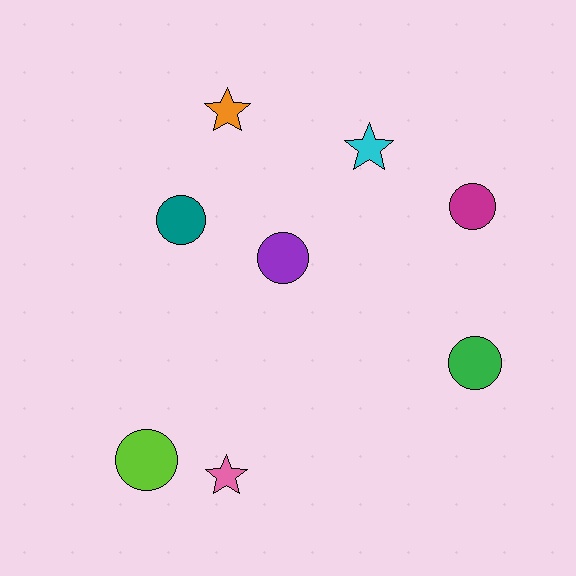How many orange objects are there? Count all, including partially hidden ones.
There is 1 orange object.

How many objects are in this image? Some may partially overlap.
There are 8 objects.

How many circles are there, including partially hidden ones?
There are 5 circles.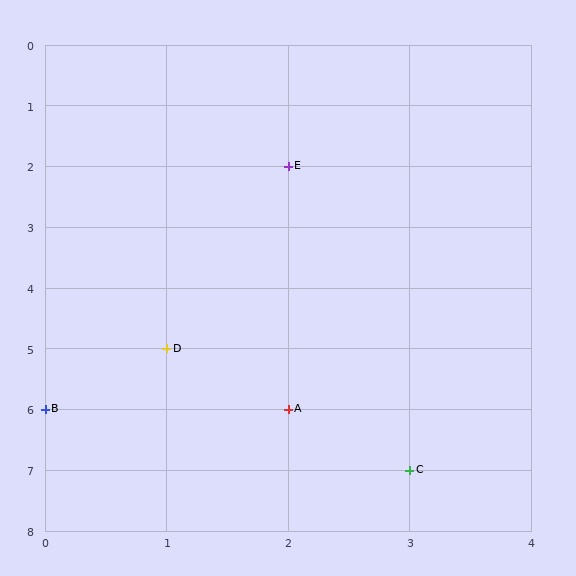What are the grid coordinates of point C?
Point C is at grid coordinates (3, 7).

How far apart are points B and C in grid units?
Points B and C are 3 columns and 1 row apart (about 3.2 grid units diagonally).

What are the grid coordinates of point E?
Point E is at grid coordinates (2, 2).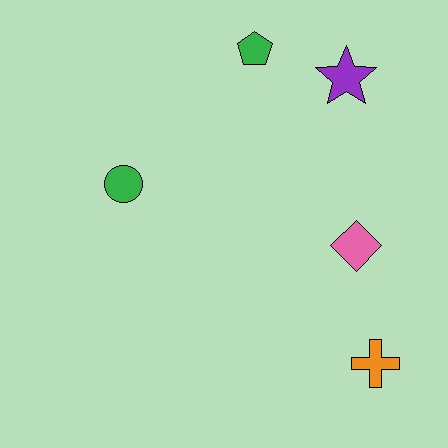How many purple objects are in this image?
There is 1 purple object.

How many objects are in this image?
There are 5 objects.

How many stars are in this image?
There is 1 star.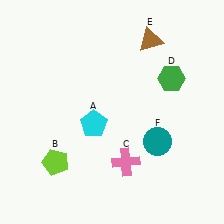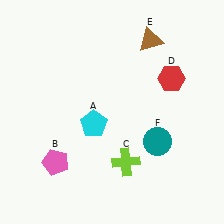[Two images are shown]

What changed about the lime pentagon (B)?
In Image 1, B is lime. In Image 2, it changed to pink.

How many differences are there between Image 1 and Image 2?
There are 3 differences between the two images.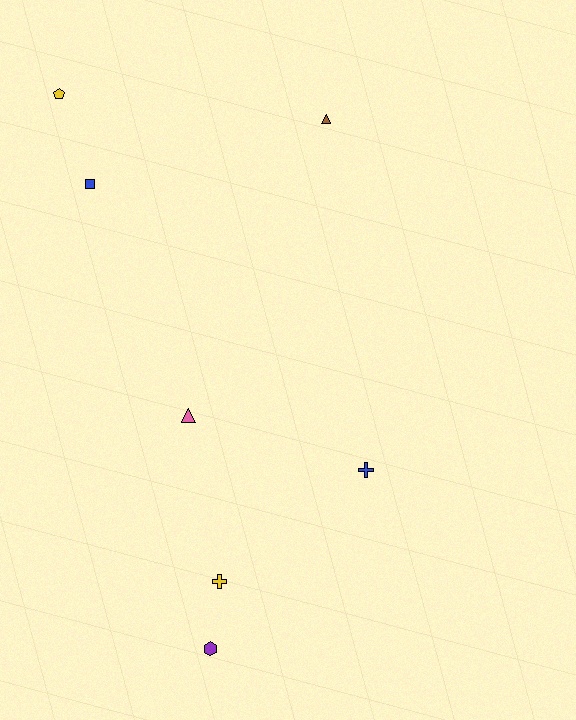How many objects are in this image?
There are 7 objects.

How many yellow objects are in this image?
There are 2 yellow objects.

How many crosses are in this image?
There are 2 crosses.